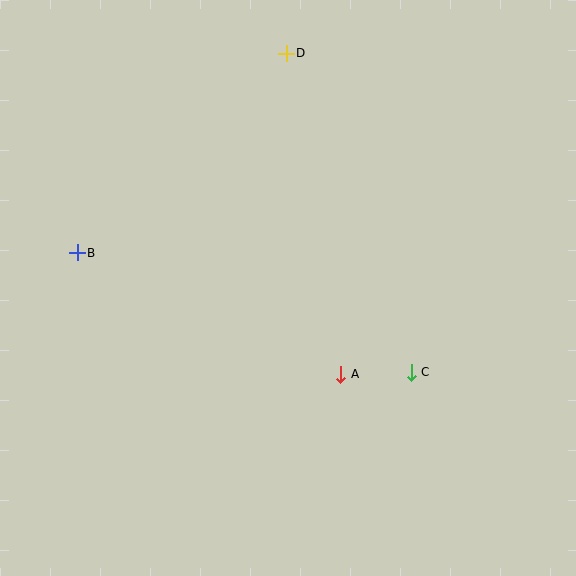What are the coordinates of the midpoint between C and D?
The midpoint between C and D is at (349, 213).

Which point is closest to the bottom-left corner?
Point B is closest to the bottom-left corner.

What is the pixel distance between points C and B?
The distance between C and B is 355 pixels.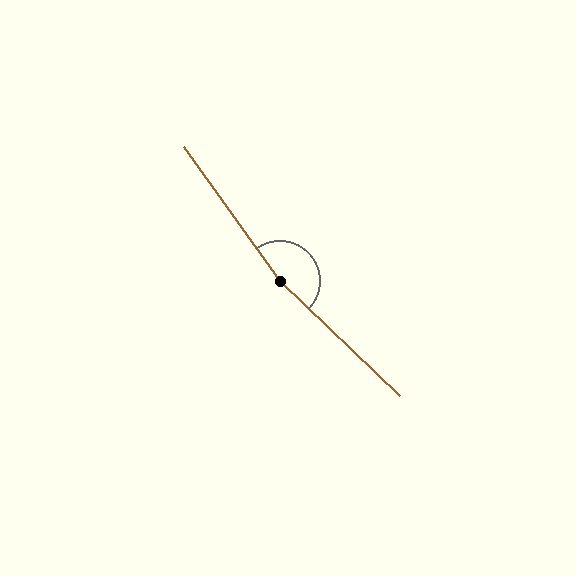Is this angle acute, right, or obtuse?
It is obtuse.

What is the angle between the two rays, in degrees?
Approximately 169 degrees.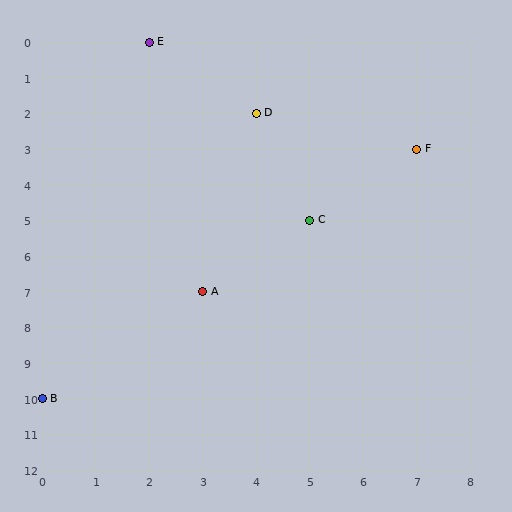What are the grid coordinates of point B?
Point B is at grid coordinates (0, 10).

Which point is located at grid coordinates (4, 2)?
Point D is at (4, 2).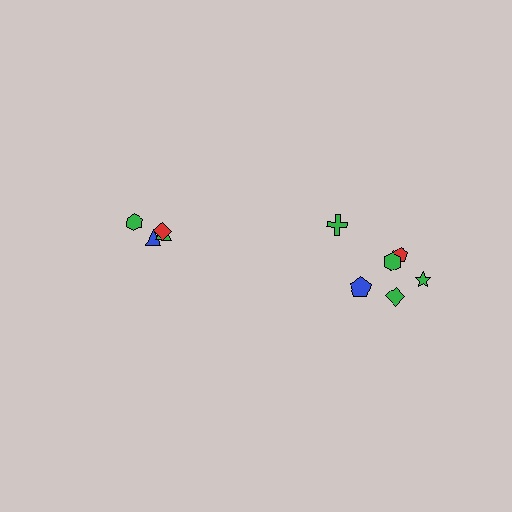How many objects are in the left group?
There are 4 objects.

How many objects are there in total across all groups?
There are 10 objects.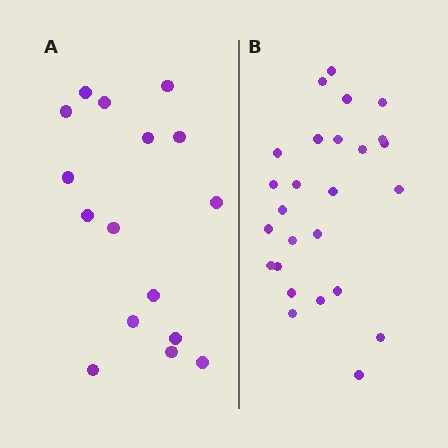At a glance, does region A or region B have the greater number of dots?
Region B (the right region) has more dots.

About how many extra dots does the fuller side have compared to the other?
Region B has roughly 10 or so more dots than region A.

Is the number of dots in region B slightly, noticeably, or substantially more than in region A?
Region B has substantially more. The ratio is roughly 1.6 to 1.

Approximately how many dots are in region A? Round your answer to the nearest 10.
About 20 dots. (The exact count is 16, which rounds to 20.)